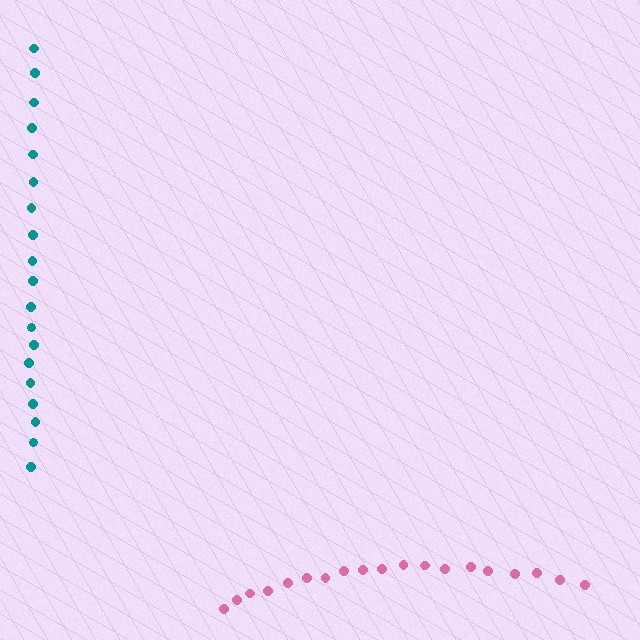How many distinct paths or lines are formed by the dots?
There are 2 distinct paths.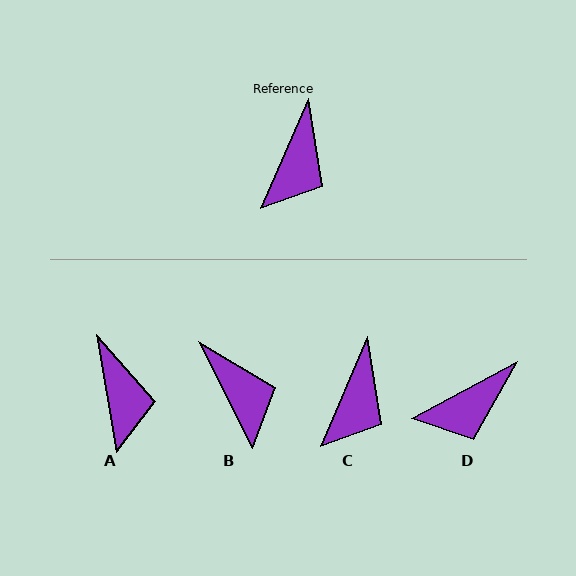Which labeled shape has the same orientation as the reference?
C.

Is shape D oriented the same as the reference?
No, it is off by about 39 degrees.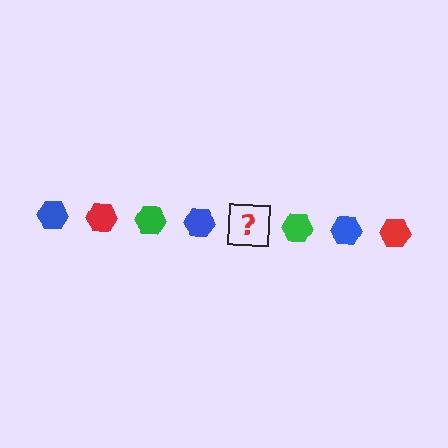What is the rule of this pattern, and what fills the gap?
The rule is that the pattern cycles through blue, red, green hexagons. The gap should be filled with a red hexagon.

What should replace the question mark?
The question mark should be replaced with a red hexagon.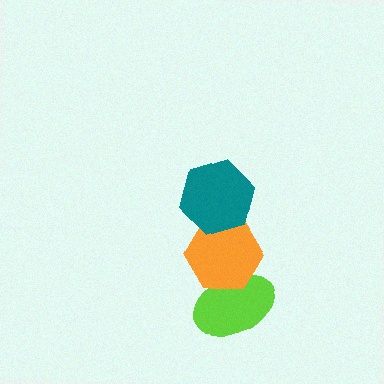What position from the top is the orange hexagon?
The orange hexagon is 2nd from the top.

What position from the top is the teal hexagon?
The teal hexagon is 1st from the top.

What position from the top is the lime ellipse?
The lime ellipse is 3rd from the top.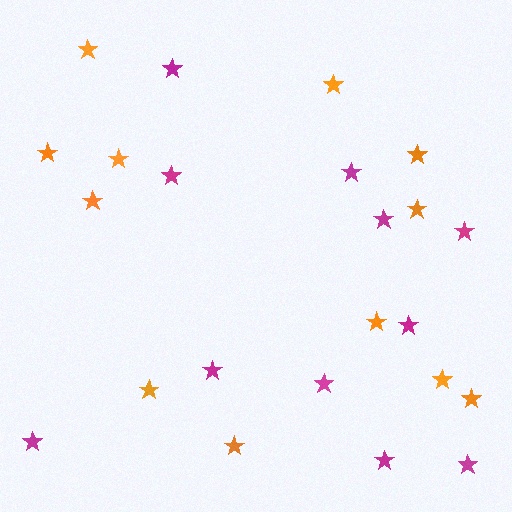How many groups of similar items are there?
There are 2 groups: one group of magenta stars (11) and one group of orange stars (12).